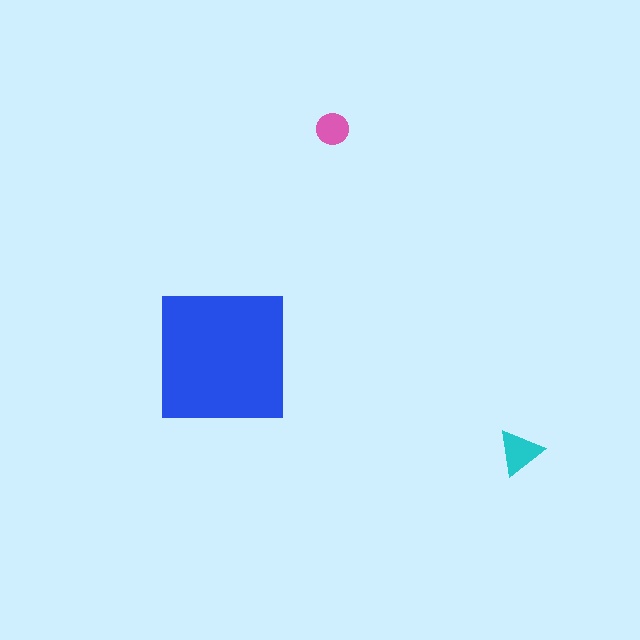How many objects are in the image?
There are 3 objects in the image.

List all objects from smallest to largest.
The pink circle, the cyan triangle, the blue square.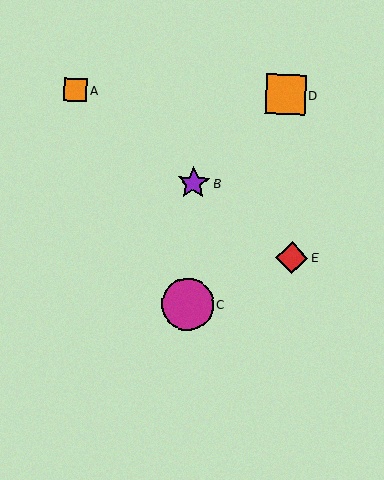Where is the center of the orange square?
The center of the orange square is at (75, 90).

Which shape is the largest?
The magenta circle (labeled C) is the largest.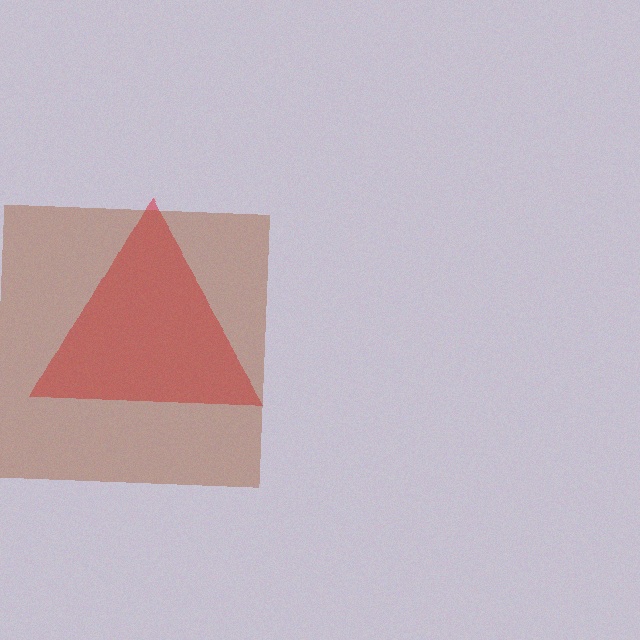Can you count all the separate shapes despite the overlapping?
Yes, there are 2 separate shapes.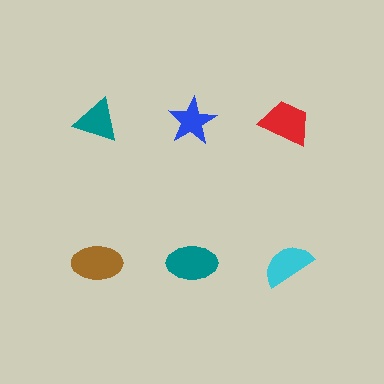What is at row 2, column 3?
A cyan semicircle.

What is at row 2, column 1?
A brown ellipse.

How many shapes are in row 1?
3 shapes.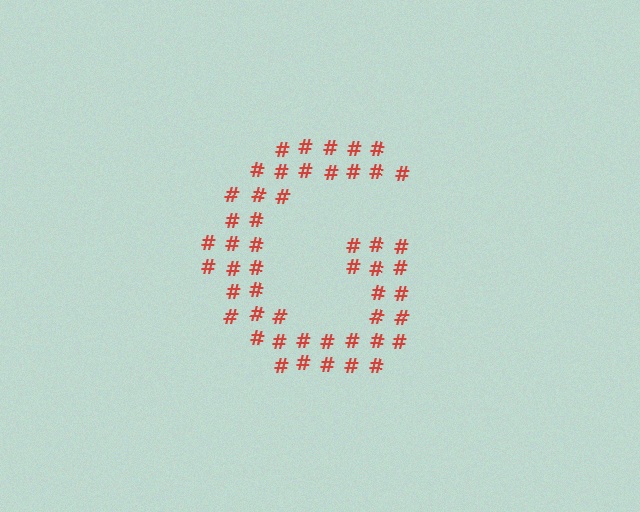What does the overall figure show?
The overall figure shows the letter G.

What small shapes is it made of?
It is made of small hash symbols.